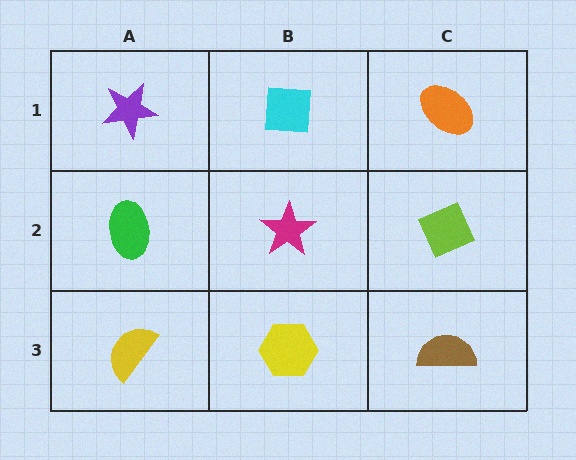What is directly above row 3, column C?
A lime diamond.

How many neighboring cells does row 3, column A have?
2.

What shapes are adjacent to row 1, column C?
A lime diamond (row 2, column C), a cyan square (row 1, column B).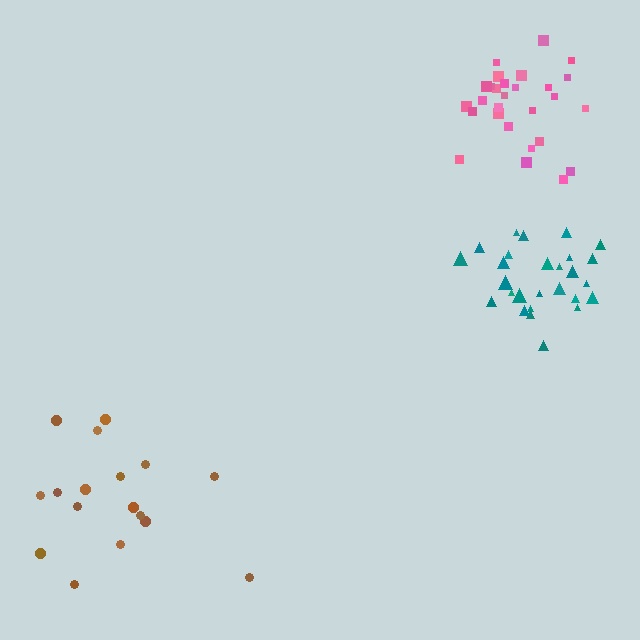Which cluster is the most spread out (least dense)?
Brown.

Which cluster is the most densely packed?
Pink.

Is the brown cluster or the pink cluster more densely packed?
Pink.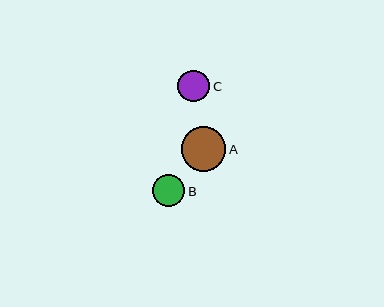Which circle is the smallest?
Circle C is the smallest with a size of approximately 32 pixels.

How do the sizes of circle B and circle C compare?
Circle B and circle C are approximately the same size.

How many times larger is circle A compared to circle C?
Circle A is approximately 1.4 times the size of circle C.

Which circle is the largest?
Circle A is the largest with a size of approximately 45 pixels.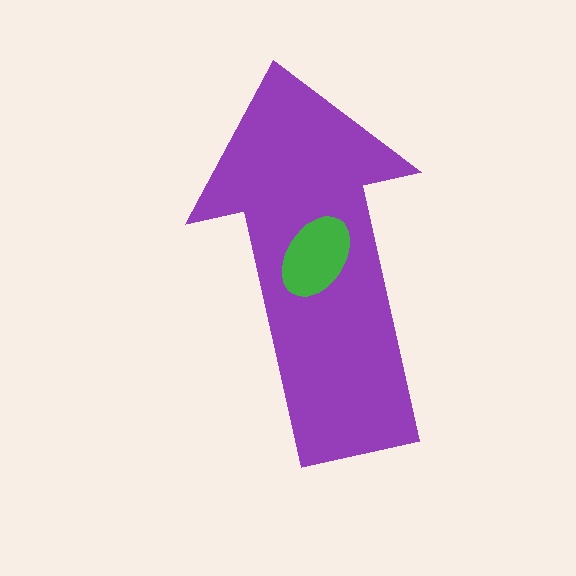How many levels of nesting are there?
2.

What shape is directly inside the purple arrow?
The green ellipse.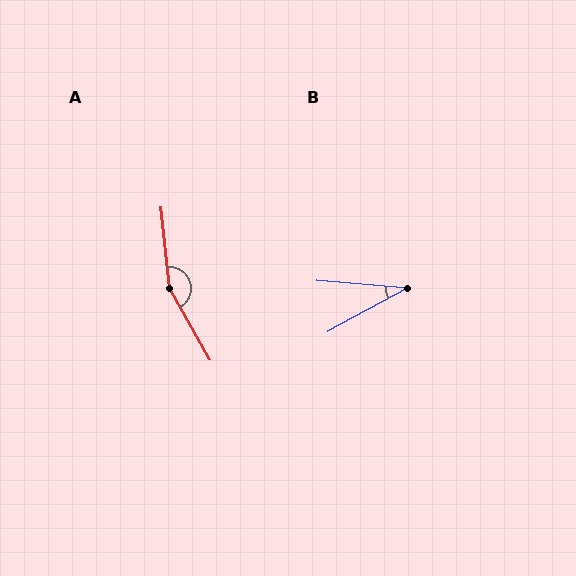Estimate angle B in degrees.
Approximately 34 degrees.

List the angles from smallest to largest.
B (34°), A (157°).